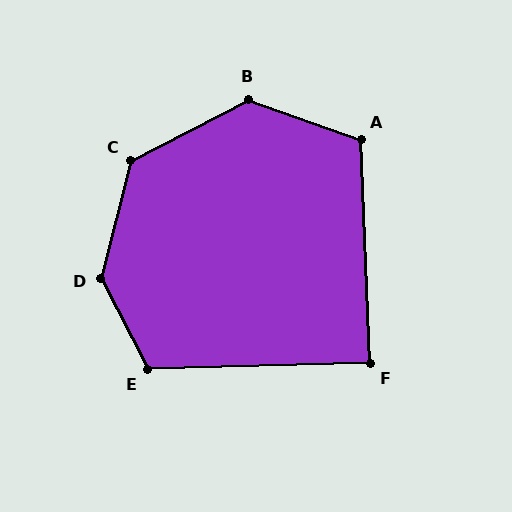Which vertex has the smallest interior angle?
F, at approximately 89 degrees.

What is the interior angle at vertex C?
Approximately 132 degrees (obtuse).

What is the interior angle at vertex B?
Approximately 133 degrees (obtuse).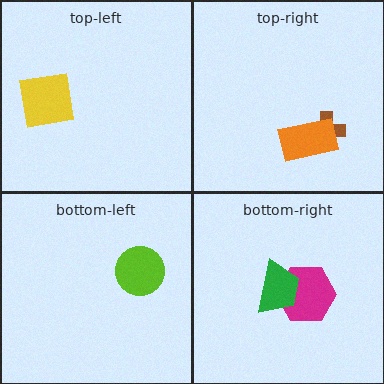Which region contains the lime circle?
The bottom-left region.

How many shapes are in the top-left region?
1.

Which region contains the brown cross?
The top-right region.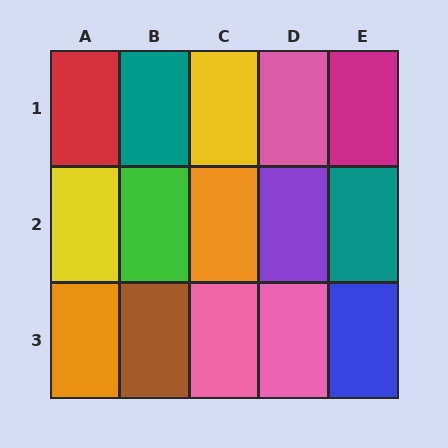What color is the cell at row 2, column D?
Purple.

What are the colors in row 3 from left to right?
Orange, brown, pink, pink, blue.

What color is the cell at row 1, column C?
Yellow.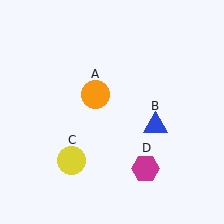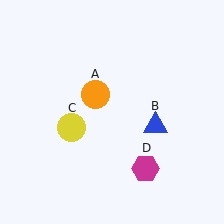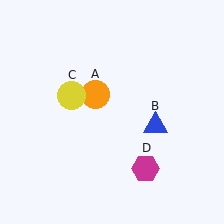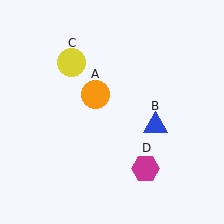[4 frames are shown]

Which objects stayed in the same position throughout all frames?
Orange circle (object A) and blue triangle (object B) and magenta hexagon (object D) remained stationary.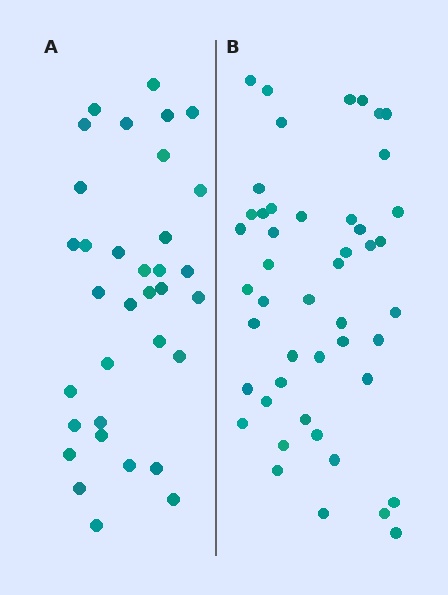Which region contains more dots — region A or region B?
Region B (the right region) has more dots.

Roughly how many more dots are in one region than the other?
Region B has approximately 15 more dots than region A.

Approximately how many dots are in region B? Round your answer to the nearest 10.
About 50 dots. (The exact count is 47, which rounds to 50.)